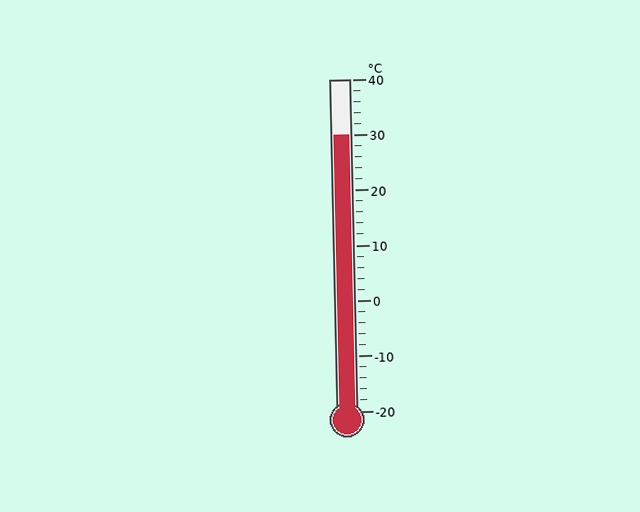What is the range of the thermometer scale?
The thermometer scale ranges from -20°C to 40°C.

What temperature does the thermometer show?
The thermometer shows approximately 30°C.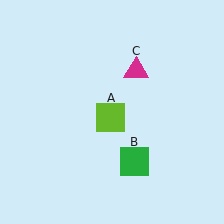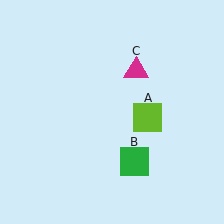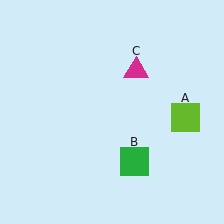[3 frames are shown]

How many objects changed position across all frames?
1 object changed position: lime square (object A).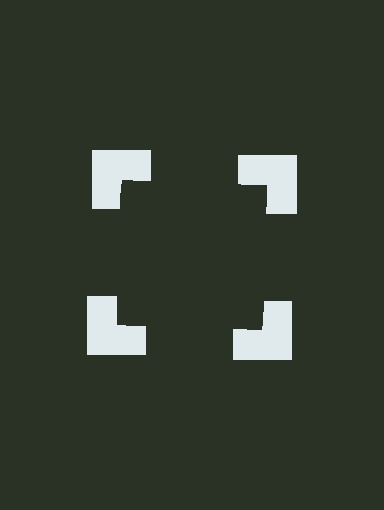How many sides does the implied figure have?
4 sides.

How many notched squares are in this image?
There are 4 — one at each vertex of the illusory square.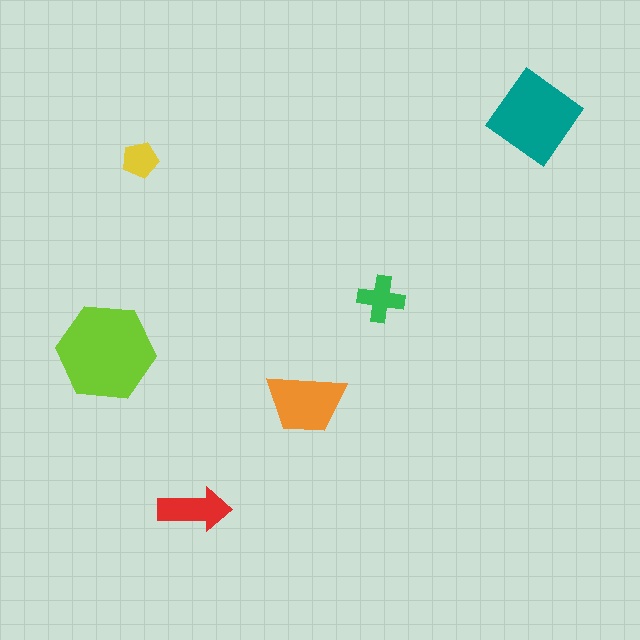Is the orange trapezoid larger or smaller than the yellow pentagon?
Larger.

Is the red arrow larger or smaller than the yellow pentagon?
Larger.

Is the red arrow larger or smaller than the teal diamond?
Smaller.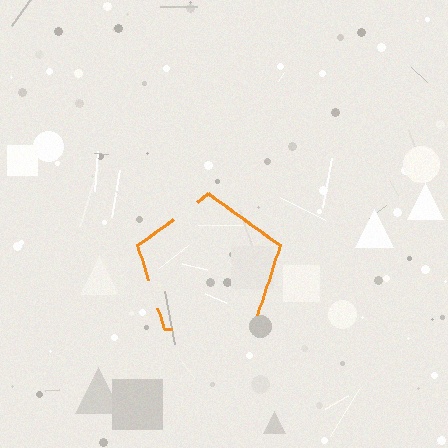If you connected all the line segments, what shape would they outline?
They would outline a pentagon.